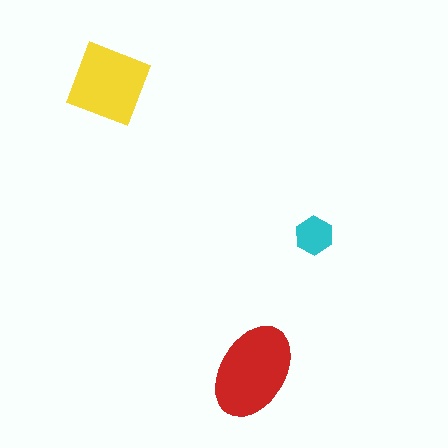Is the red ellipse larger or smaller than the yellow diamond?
Larger.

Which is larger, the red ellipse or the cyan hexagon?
The red ellipse.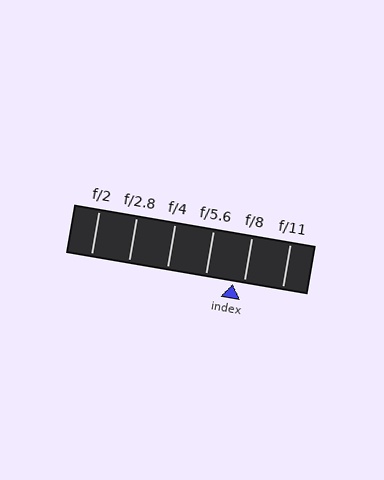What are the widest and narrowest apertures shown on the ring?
The widest aperture shown is f/2 and the narrowest is f/11.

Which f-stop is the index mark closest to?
The index mark is closest to f/8.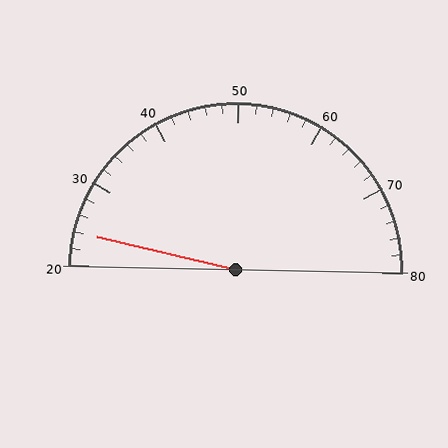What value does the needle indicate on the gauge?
The needle indicates approximately 24.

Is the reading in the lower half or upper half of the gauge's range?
The reading is in the lower half of the range (20 to 80).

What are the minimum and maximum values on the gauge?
The gauge ranges from 20 to 80.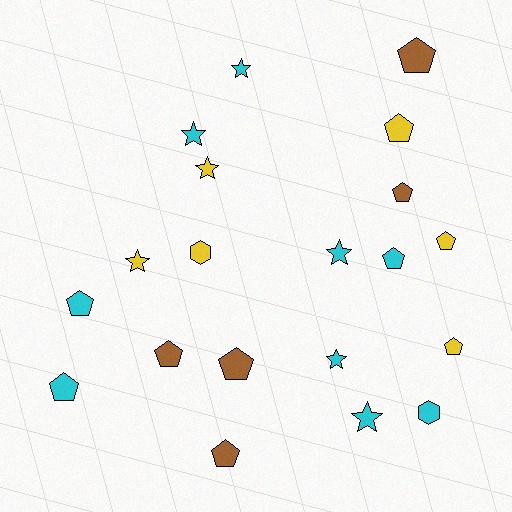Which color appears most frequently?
Cyan, with 9 objects.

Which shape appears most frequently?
Pentagon, with 11 objects.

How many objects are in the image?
There are 20 objects.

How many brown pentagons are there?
There are 5 brown pentagons.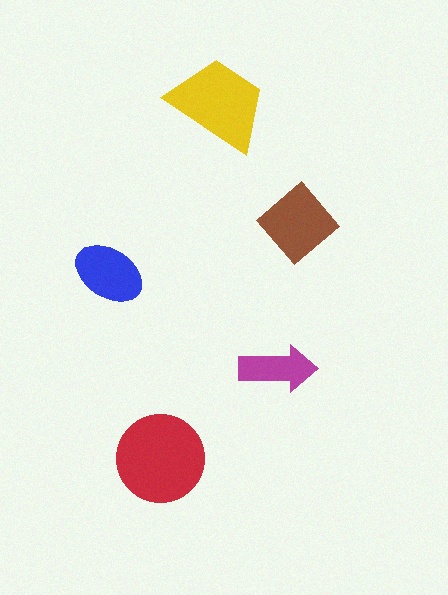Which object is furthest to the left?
The blue ellipse is leftmost.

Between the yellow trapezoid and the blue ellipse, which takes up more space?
The yellow trapezoid.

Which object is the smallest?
The magenta arrow.